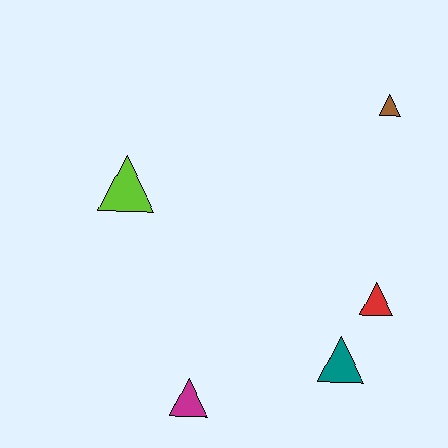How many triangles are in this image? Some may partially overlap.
There are 5 triangles.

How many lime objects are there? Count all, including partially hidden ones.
There is 1 lime object.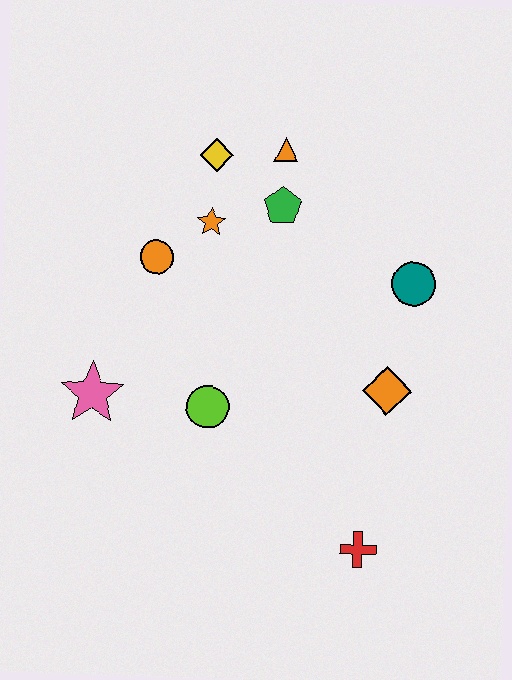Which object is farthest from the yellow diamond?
The red cross is farthest from the yellow diamond.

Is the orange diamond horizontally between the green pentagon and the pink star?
No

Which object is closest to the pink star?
The lime circle is closest to the pink star.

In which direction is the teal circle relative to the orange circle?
The teal circle is to the right of the orange circle.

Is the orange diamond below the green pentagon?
Yes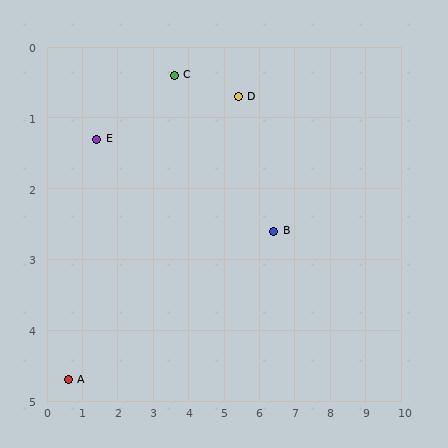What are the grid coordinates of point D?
Point D is at approximately (5.4, 0.7).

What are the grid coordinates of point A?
Point A is at approximately (0.6, 4.7).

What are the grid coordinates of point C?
Point C is at approximately (3.6, 0.4).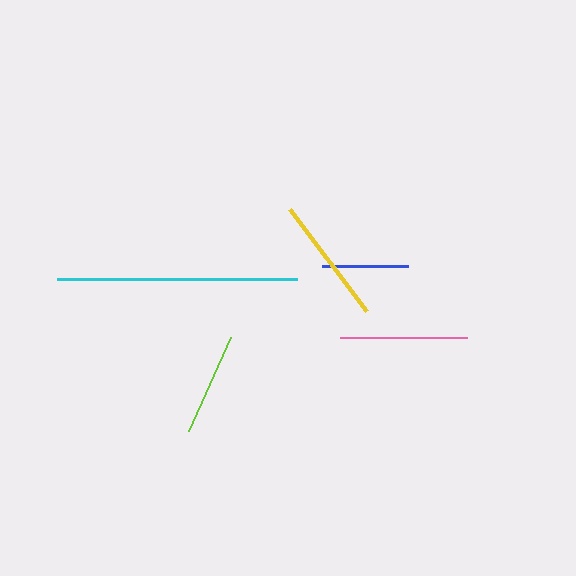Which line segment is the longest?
The cyan line is the longest at approximately 240 pixels.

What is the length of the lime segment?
The lime segment is approximately 103 pixels long.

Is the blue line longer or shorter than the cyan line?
The cyan line is longer than the blue line.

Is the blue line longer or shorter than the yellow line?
The yellow line is longer than the blue line.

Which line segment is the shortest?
The blue line is the shortest at approximately 86 pixels.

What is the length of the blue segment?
The blue segment is approximately 86 pixels long.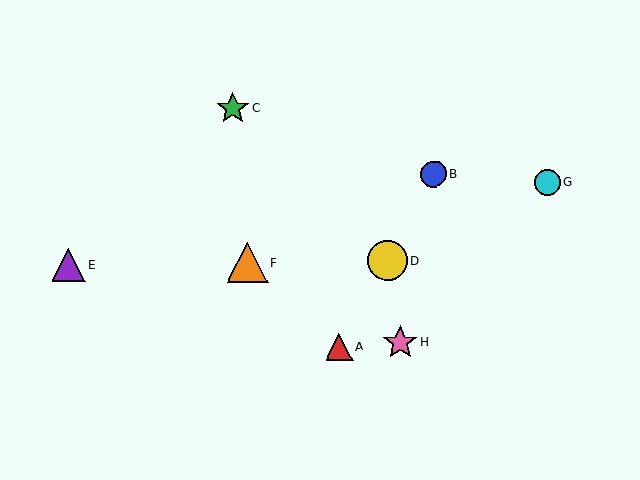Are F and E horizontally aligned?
Yes, both are at y≈263.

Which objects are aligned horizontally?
Objects D, E, F are aligned horizontally.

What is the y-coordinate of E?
Object E is at y≈265.